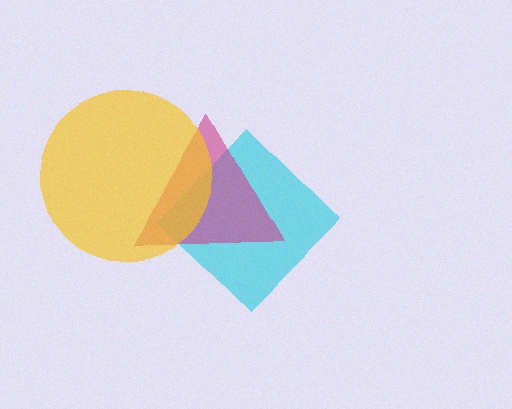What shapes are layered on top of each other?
The layered shapes are: a cyan diamond, a magenta triangle, a yellow circle.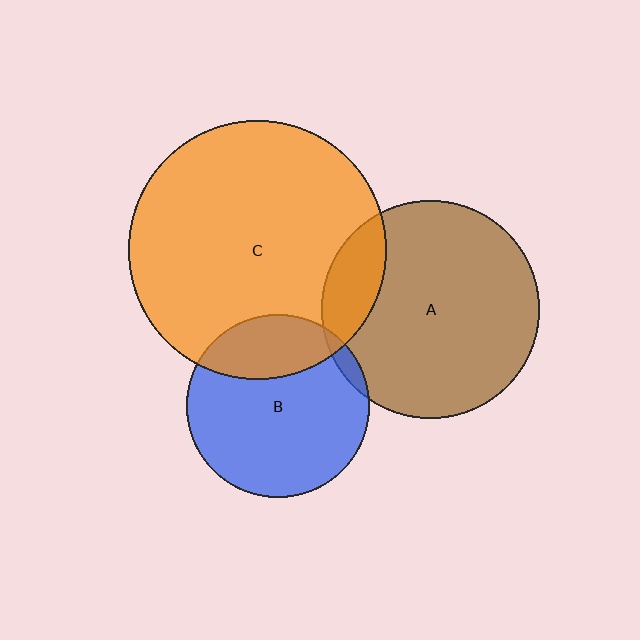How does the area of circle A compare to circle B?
Approximately 1.4 times.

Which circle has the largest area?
Circle C (orange).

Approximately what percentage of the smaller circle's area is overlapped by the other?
Approximately 15%.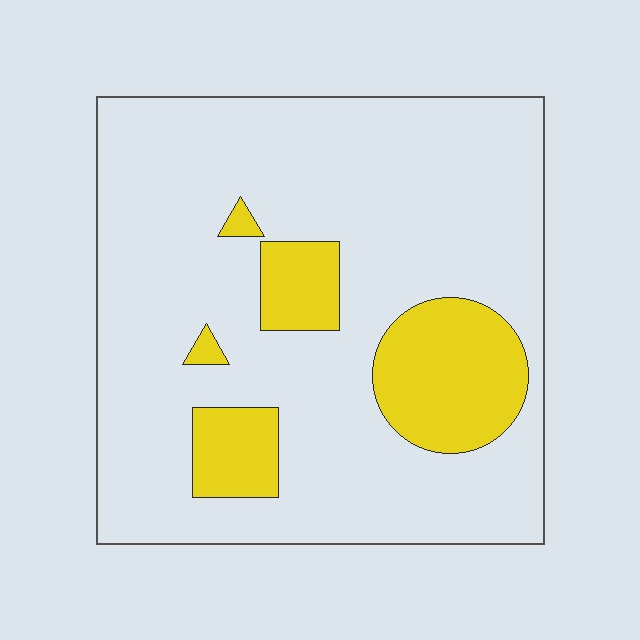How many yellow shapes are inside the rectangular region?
5.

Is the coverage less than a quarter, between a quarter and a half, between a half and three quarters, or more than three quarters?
Less than a quarter.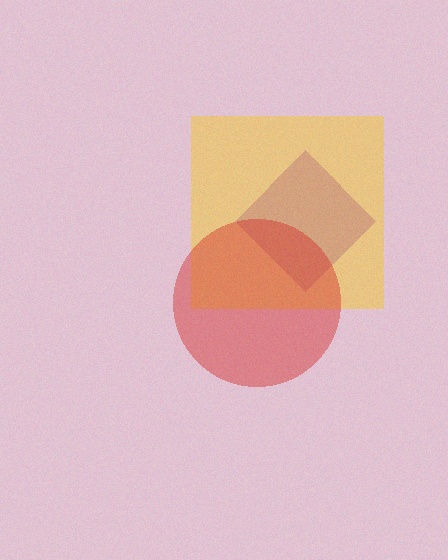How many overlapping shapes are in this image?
There are 3 overlapping shapes in the image.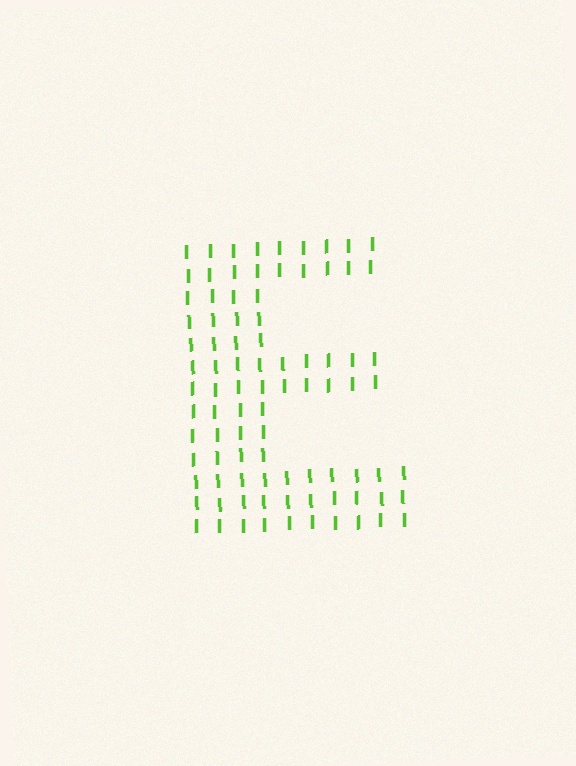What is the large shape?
The large shape is the letter E.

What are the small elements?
The small elements are letter I's.